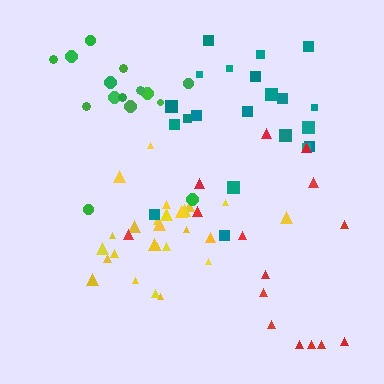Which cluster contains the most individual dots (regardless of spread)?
Yellow (26).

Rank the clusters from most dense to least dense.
yellow, teal, green, red.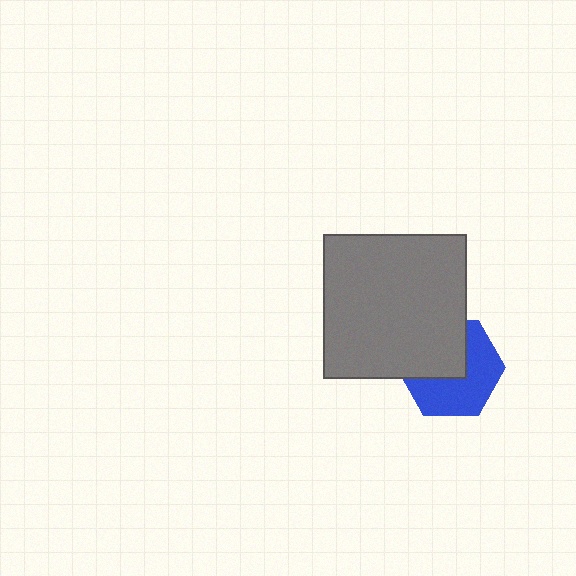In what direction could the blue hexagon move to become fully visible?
The blue hexagon could move toward the lower-right. That would shift it out from behind the gray square entirely.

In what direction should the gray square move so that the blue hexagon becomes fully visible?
The gray square should move toward the upper-left. That is the shortest direction to clear the overlap and leave the blue hexagon fully visible.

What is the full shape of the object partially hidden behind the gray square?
The partially hidden object is a blue hexagon.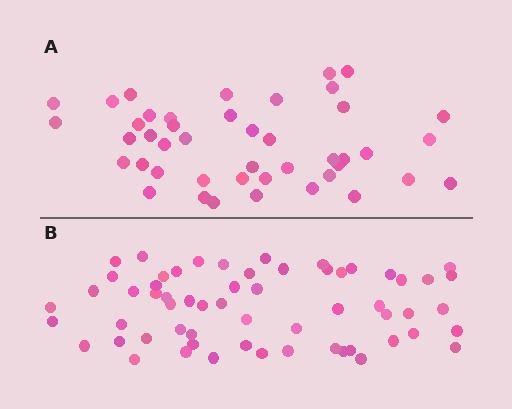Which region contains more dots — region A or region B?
Region B (the bottom region) has more dots.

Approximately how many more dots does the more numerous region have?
Region B has approximately 15 more dots than region A.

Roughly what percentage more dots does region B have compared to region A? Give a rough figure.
About 35% more.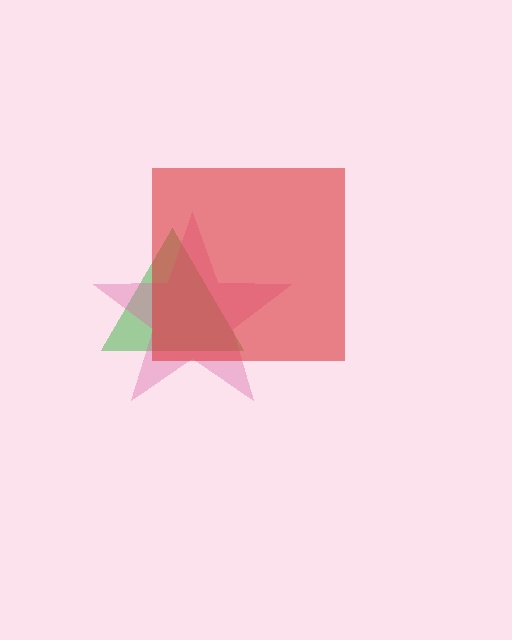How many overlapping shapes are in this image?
There are 3 overlapping shapes in the image.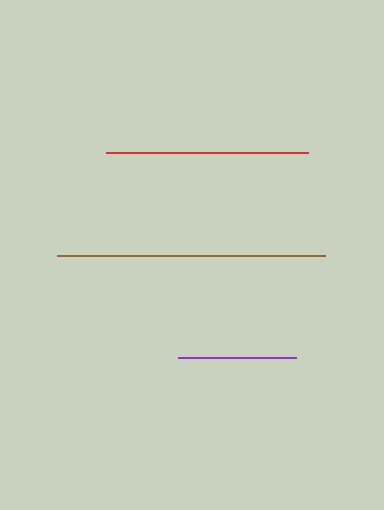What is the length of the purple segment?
The purple segment is approximately 118 pixels long.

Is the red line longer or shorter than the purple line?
The red line is longer than the purple line.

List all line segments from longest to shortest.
From longest to shortest: brown, red, purple.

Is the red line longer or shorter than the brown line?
The brown line is longer than the red line.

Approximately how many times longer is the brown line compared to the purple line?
The brown line is approximately 2.3 times the length of the purple line.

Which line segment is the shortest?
The purple line is the shortest at approximately 118 pixels.